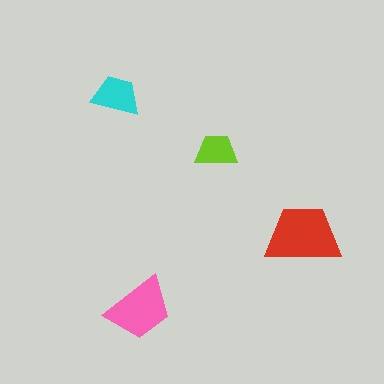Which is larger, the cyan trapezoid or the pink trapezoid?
The pink one.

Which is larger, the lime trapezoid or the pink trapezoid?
The pink one.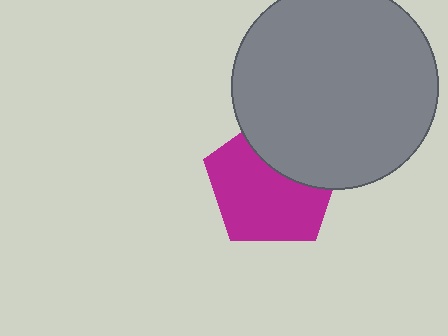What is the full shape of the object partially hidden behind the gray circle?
The partially hidden object is a magenta pentagon.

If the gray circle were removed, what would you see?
You would see the complete magenta pentagon.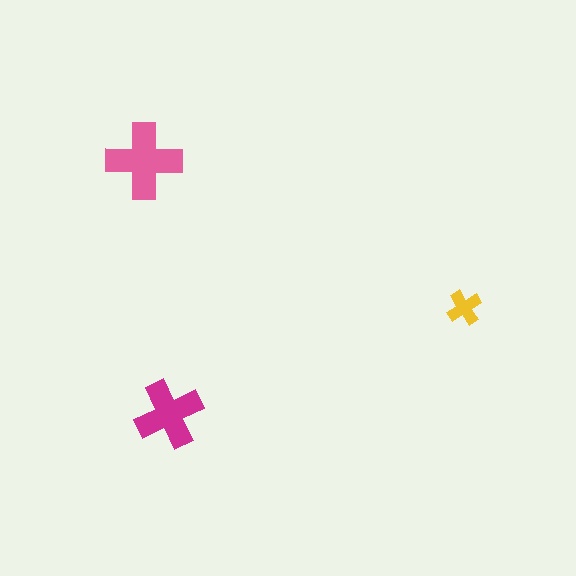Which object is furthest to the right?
The yellow cross is rightmost.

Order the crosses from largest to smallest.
the pink one, the magenta one, the yellow one.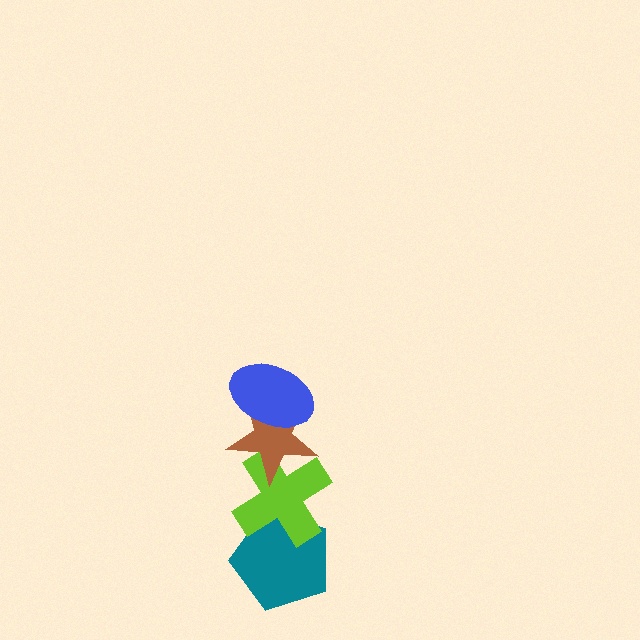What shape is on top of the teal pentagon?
The lime cross is on top of the teal pentagon.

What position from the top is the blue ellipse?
The blue ellipse is 1st from the top.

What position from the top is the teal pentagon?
The teal pentagon is 4th from the top.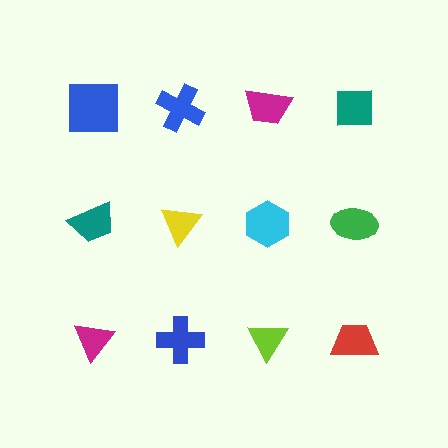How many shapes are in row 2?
4 shapes.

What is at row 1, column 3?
A magenta trapezoid.